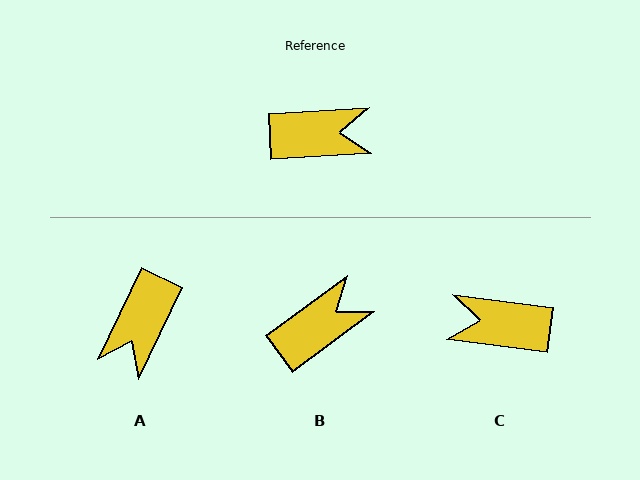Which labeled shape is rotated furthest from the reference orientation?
C, about 169 degrees away.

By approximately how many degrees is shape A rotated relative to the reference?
Approximately 119 degrees clockwise.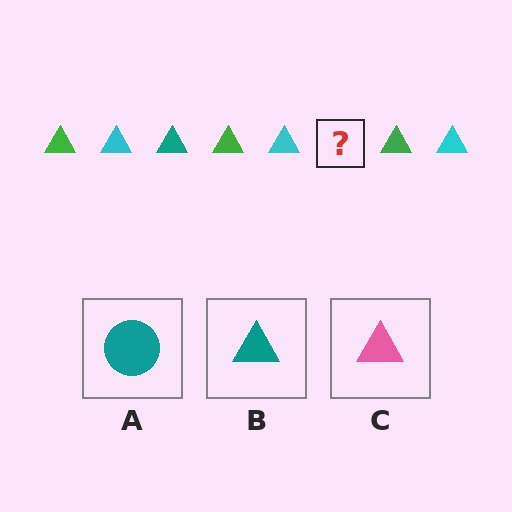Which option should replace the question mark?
Option B.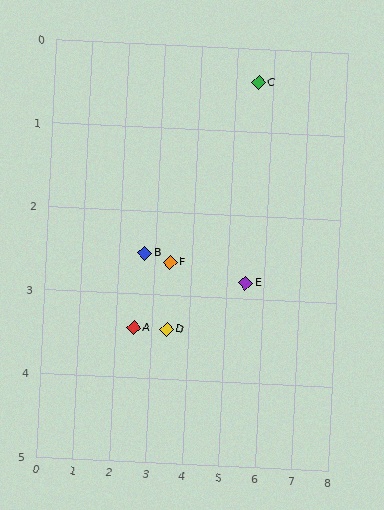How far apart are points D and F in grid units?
Points D and F are about 0.8 grid units apart.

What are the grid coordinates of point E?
Point E is at approximately (5.5, 2.8).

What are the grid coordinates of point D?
Point D is at approximately (3.4, 3.4).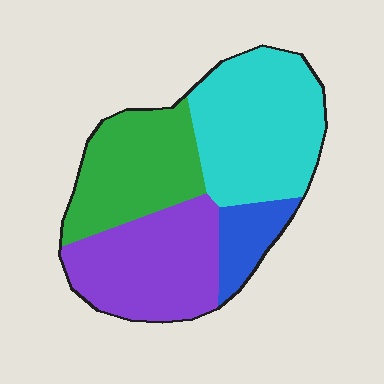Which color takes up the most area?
Cyan, at roughly 35%.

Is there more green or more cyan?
Cyan.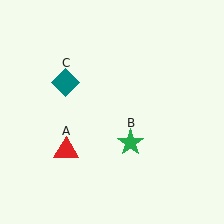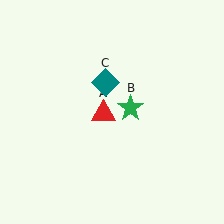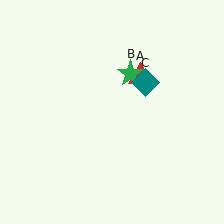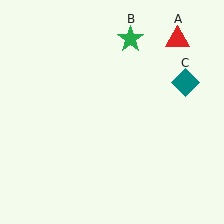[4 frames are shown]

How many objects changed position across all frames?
3 objects changed position: red triangle (object A), green star (object B), teal diamond (object C).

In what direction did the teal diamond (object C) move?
The teal diamond (object C) moved right.